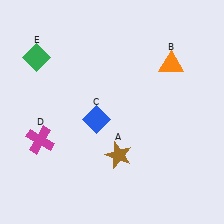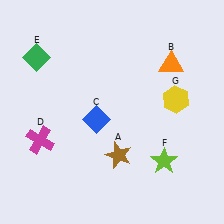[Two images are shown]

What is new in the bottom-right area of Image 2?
A lime star (F) was added in the bottom-right area of Image 2.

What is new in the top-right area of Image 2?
A yellow hexagon (G) was added in the top-right area of Image 2.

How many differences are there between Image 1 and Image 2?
There are 2 differences between the two images.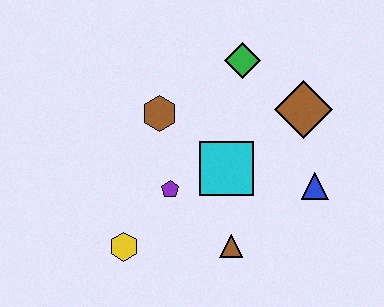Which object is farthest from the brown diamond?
The yellow hexagon is farthest from the brown diamond.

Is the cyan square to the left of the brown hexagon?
No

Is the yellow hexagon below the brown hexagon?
Yes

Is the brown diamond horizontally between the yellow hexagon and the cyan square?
No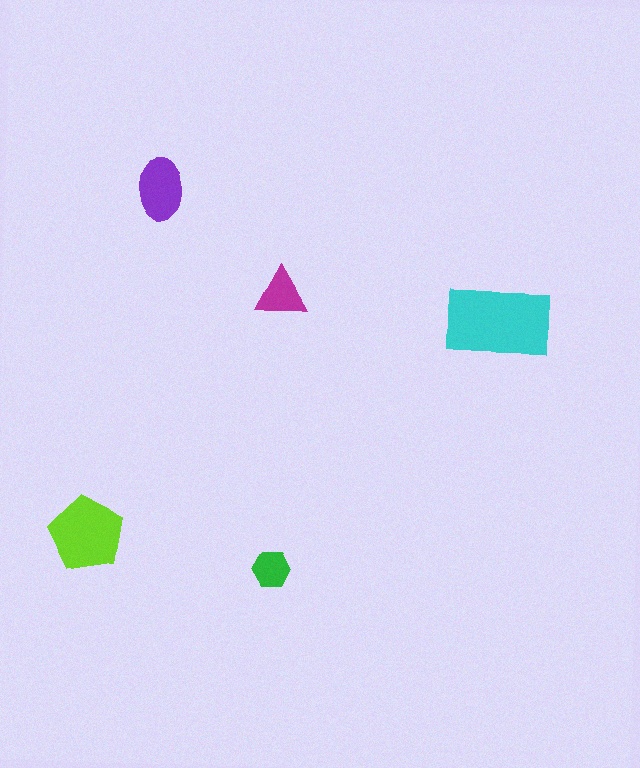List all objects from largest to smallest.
The cyan rectangle, the lime pentagon, the purple ellipse, the magenta triangle, the green hexagon.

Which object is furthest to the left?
The lime pentagon is leftmost.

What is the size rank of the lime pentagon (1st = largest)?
2nd.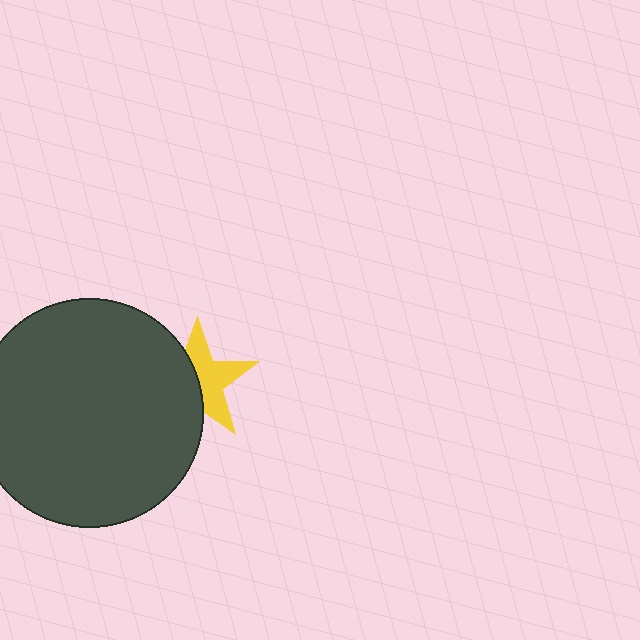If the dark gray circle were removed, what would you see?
You would see the complete yellow star.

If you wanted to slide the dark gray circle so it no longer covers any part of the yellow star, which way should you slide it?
Slide it left — that is the most direct way to separate the two shapes.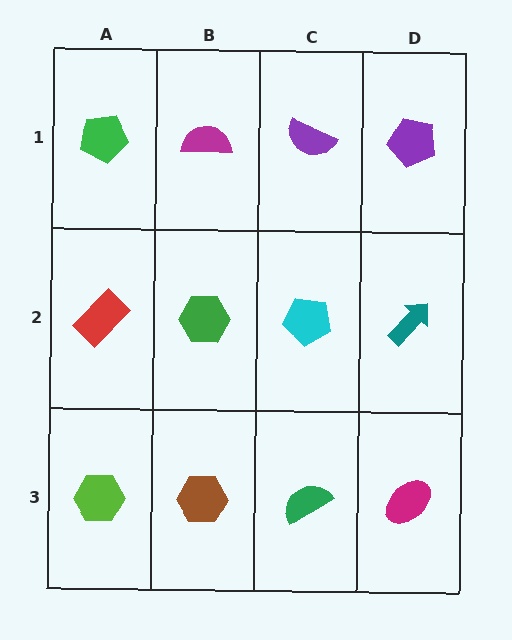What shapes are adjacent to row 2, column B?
A magenta semicircle (row 1, column B), a brown hexagon (row 3, column B), a red rectangle (row 2, column A), a cyan pentagon (row 2, column C).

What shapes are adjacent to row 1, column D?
A teal arrow (row 2, column D), a purple semicircle (row 1, column C).